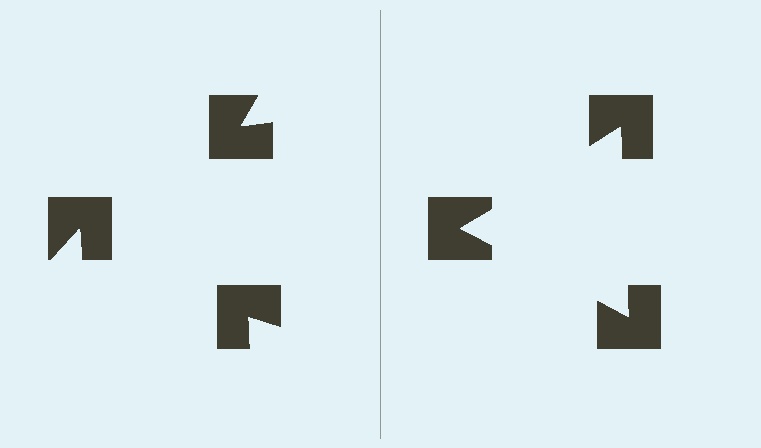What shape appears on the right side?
An illusory triangle.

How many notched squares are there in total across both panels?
6 — 3 on each side.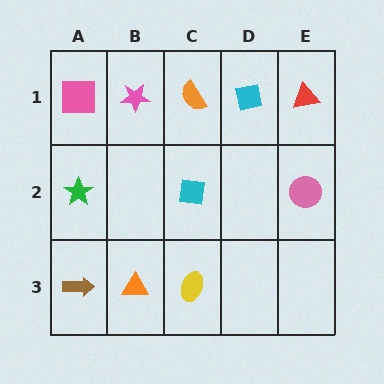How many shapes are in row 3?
3 shapes.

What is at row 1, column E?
A red triangle.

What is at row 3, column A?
A brown arrow.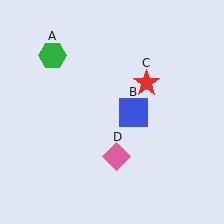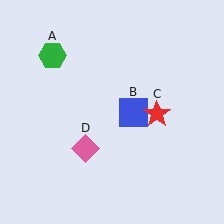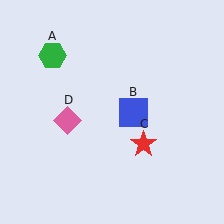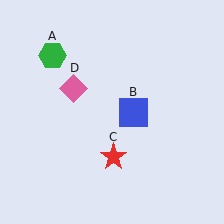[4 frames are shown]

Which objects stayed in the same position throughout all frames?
Green hexagon (object A) and blue square (object B) remained stationary.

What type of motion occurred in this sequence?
The red star (object C), pink diamond (object D) rotated clockwise around the center of the scene.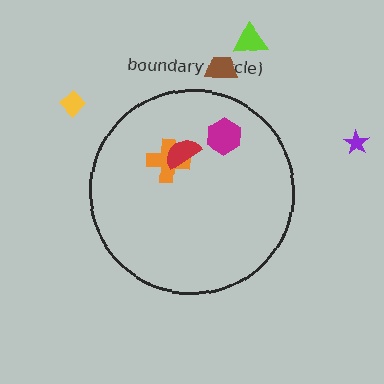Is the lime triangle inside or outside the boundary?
Outside.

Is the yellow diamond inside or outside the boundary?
Outside.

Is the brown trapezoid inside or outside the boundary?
Outside.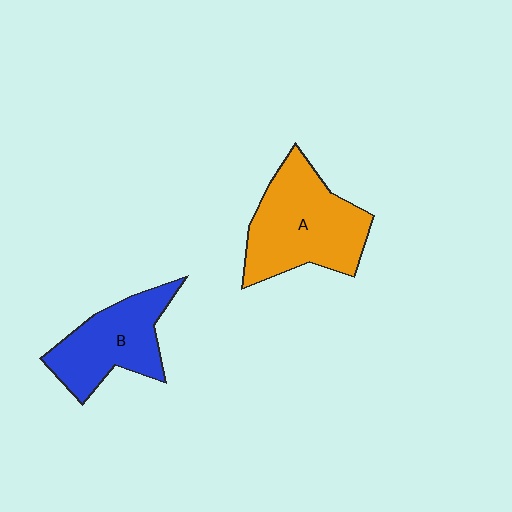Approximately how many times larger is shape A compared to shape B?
Approximately 1.3 times.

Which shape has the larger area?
Shape A (orange).